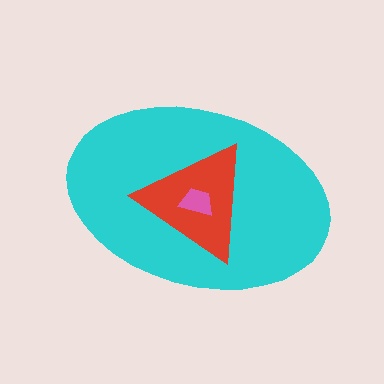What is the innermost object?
The pink trapezoid.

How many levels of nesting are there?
3.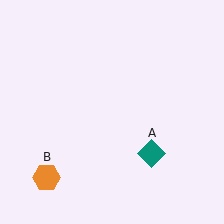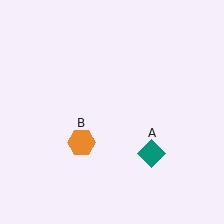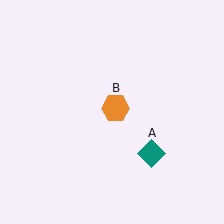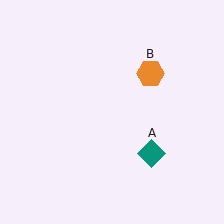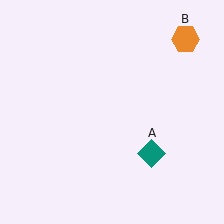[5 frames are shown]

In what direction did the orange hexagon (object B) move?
The orange hexagon (object B) moved up and to the right.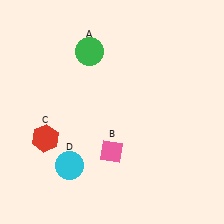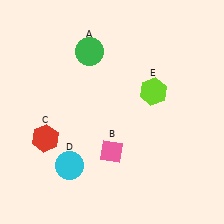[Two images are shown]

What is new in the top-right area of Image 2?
A lime hexagon (E) was added in the top-right area of Image 2.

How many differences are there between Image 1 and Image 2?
There is 1 difference between the two images.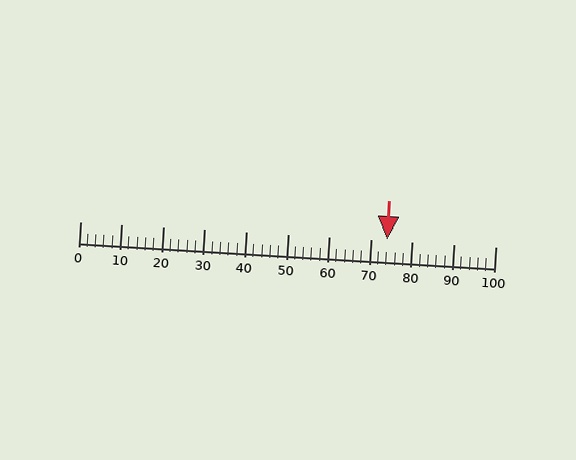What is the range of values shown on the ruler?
The ruler shows values from 0 to 100.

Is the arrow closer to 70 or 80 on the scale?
The arrow is closer to 70.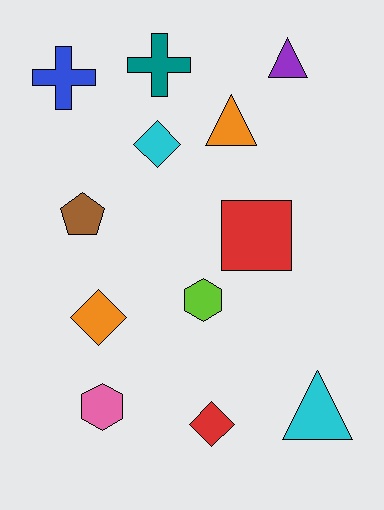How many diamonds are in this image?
There are 3 diamonds.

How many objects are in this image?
There are 12 objects.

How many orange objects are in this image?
There are 2 orange objects.